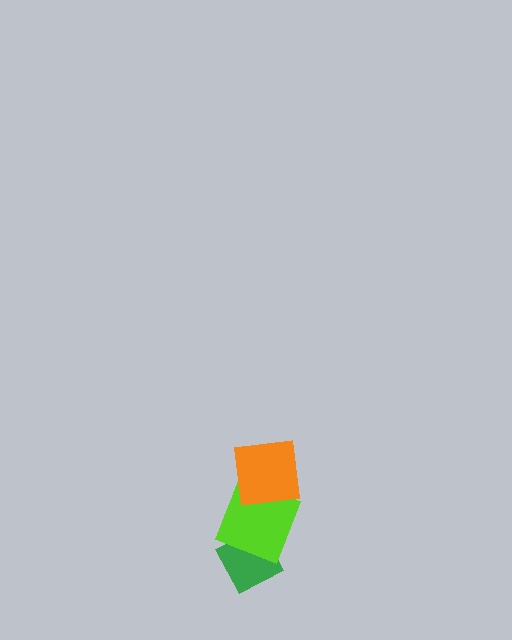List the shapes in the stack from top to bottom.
From top to bottom: the orange square, the lime square, the green diamond.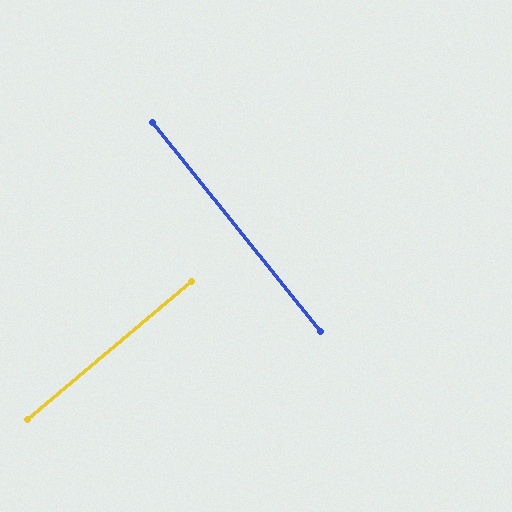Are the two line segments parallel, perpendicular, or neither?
Perpendicular — they meet at approximately 89°.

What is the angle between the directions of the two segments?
Approximately 89 degrees.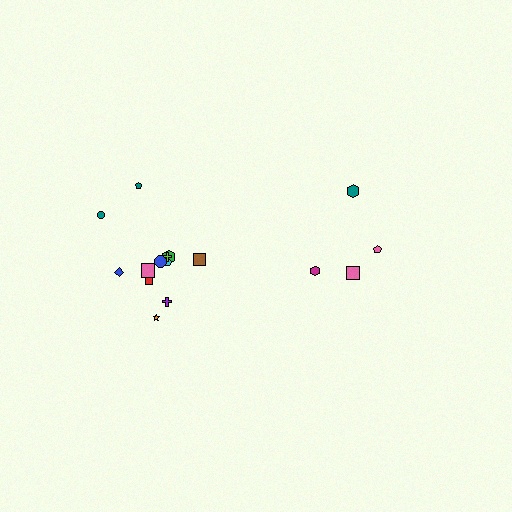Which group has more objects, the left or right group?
The left group.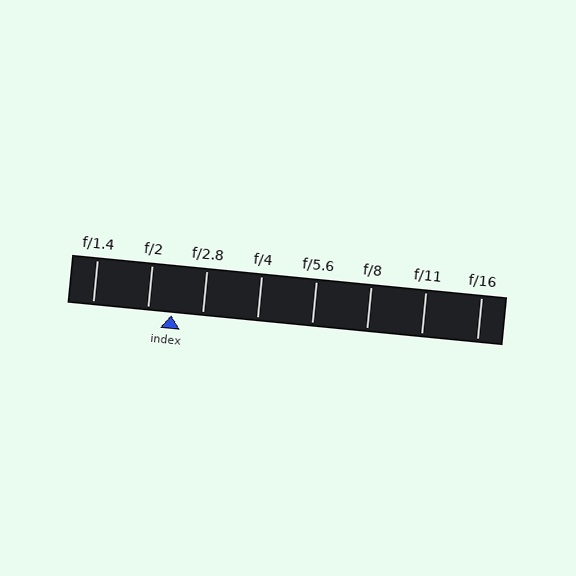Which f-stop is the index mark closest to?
The index mark is closest to f/2.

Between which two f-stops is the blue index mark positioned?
The index mark is between f/2 and f/2.8.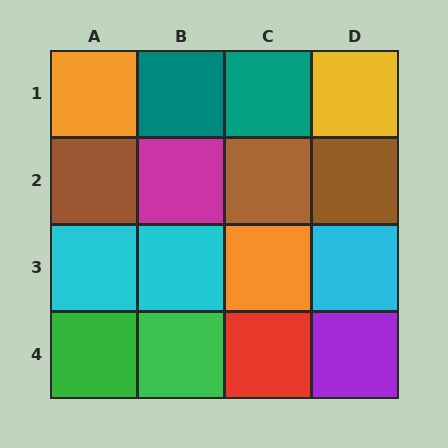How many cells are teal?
2 cells are teal.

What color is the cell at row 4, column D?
Purple.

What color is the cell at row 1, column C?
Teal.